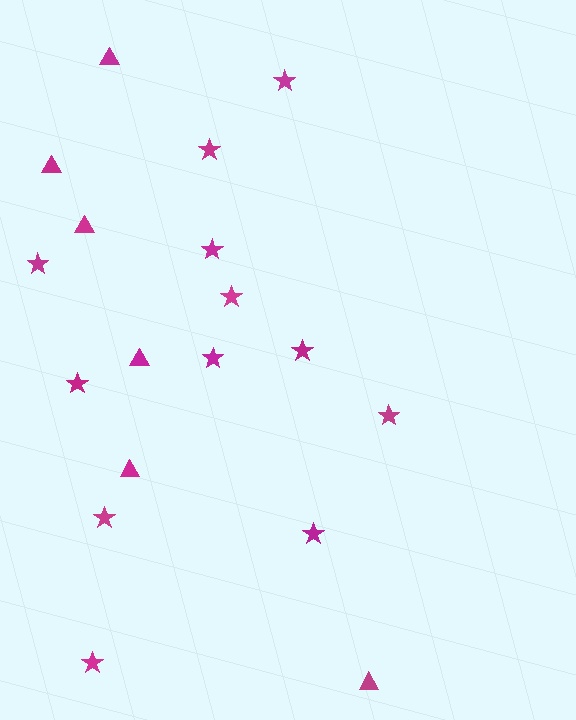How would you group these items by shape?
There are 2 groups: one group of stars (12) and one group of triangles (6).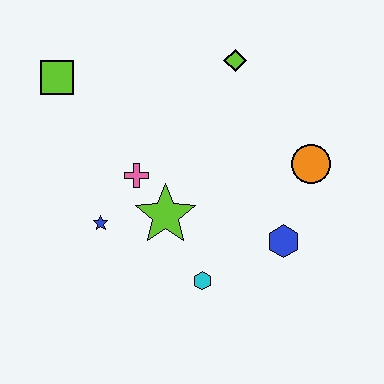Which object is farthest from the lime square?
The blue hexagon is farthest from the lime square.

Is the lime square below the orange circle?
No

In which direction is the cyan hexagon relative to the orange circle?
The cyan hexagon is below the orange circle.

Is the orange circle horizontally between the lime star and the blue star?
No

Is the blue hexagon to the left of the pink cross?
No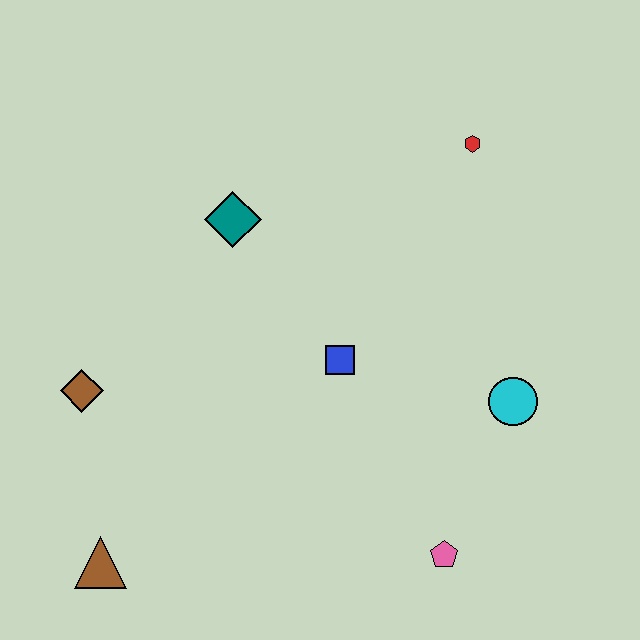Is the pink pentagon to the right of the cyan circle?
No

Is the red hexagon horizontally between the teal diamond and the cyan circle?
Yes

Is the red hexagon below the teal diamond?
No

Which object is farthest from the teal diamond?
The pink pentagon is farthest from the teal diamond.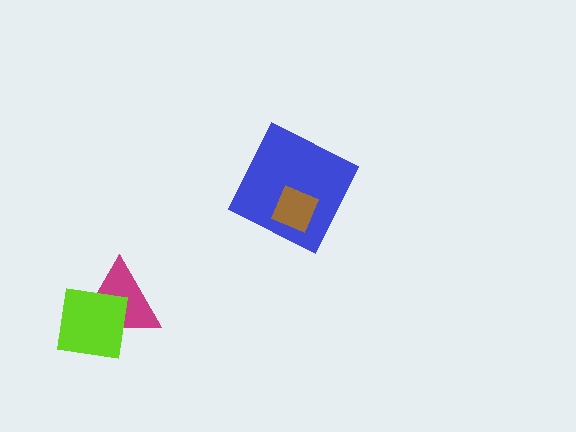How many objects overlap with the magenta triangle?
1 object overlaps with the magenta triangle.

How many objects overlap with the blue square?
1 object overlaps with the blue square.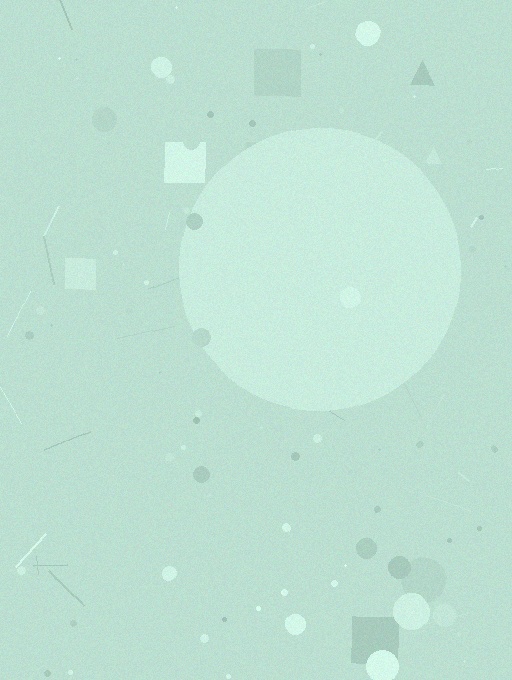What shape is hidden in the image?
A circle is hidden in the image.